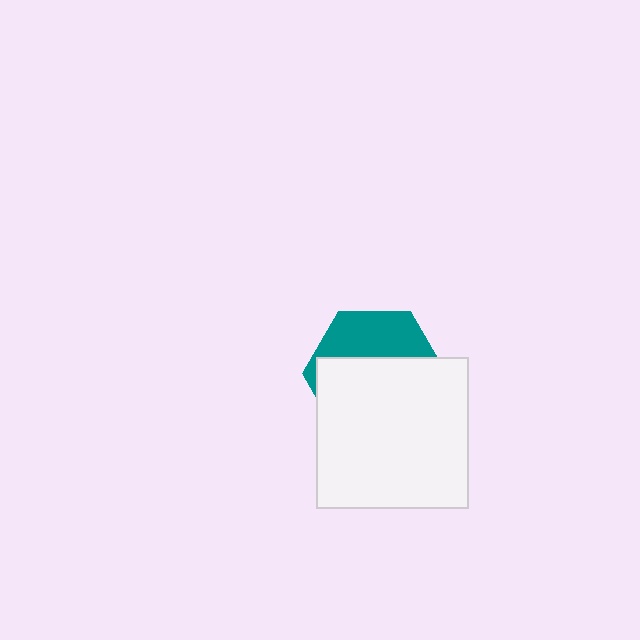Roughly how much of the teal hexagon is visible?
A small part of it is visible (roughly 36%).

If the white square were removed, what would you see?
You would see the complete teal hexagon.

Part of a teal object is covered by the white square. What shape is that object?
It is a hexagon.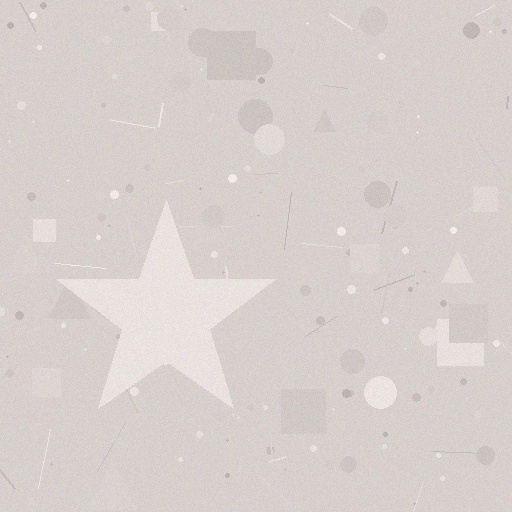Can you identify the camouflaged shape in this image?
The camouflaged shape is a star.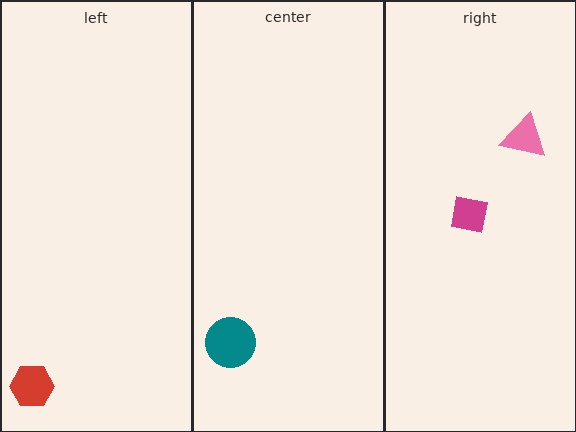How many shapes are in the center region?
1.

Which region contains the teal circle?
The center region.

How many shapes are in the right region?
2.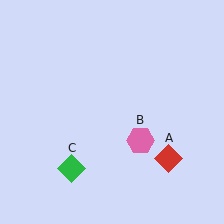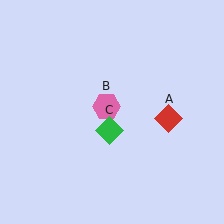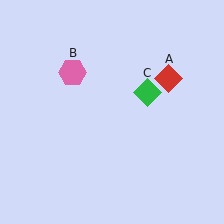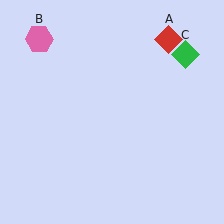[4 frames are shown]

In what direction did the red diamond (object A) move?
The red diamond (object A) moved up.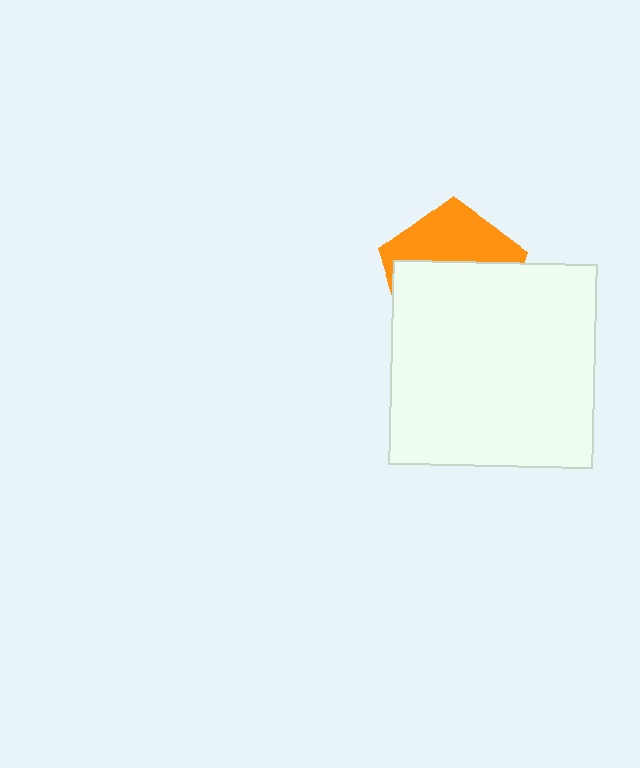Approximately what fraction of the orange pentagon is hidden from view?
Roughly 61% of the orange pentagon is hidden behind the white square.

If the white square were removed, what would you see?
You would see the complete orange pentagon.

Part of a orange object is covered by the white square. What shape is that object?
It is a pentagon.